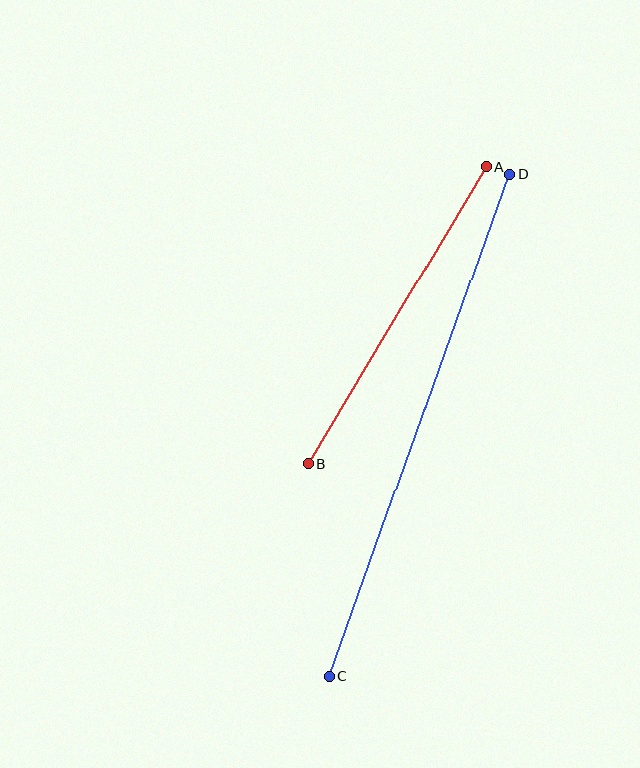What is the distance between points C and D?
The distance is approximately 534 pixels.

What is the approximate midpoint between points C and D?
The midpoint is at approximately (419, 425) pixels.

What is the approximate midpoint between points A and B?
The midpoint is at approximately (397, 315) pixels.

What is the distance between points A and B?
The distance is approximately 346 pixels.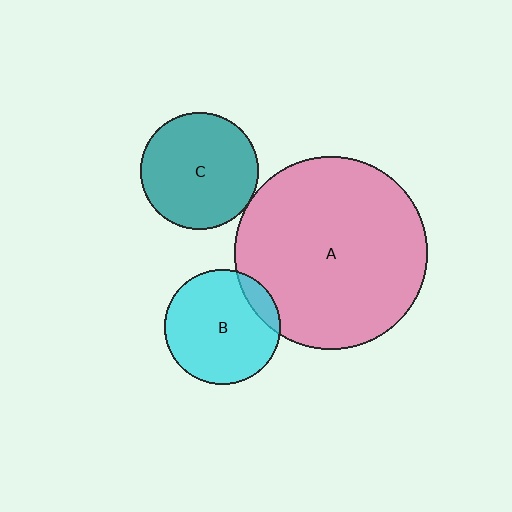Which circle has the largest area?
Circle A (pink).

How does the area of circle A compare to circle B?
Approximately 2.8 times.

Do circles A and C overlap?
Yes.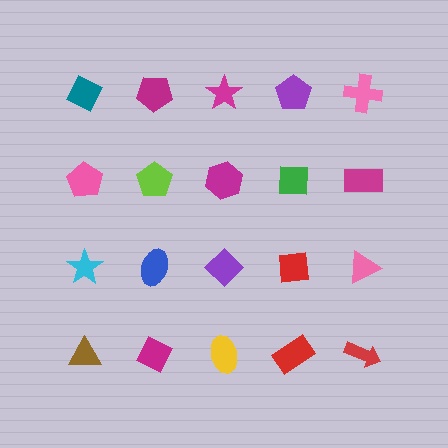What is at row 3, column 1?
A cyan star.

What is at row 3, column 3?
A purple diamond.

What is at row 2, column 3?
A magenta hexagon.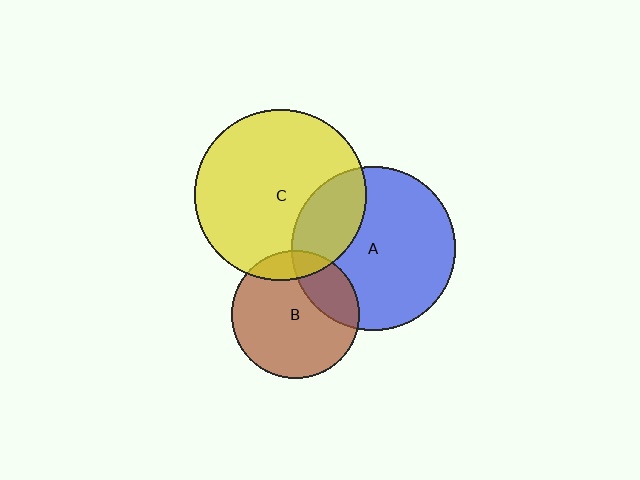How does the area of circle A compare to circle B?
Approximately 1.6 times.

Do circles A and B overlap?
Yes.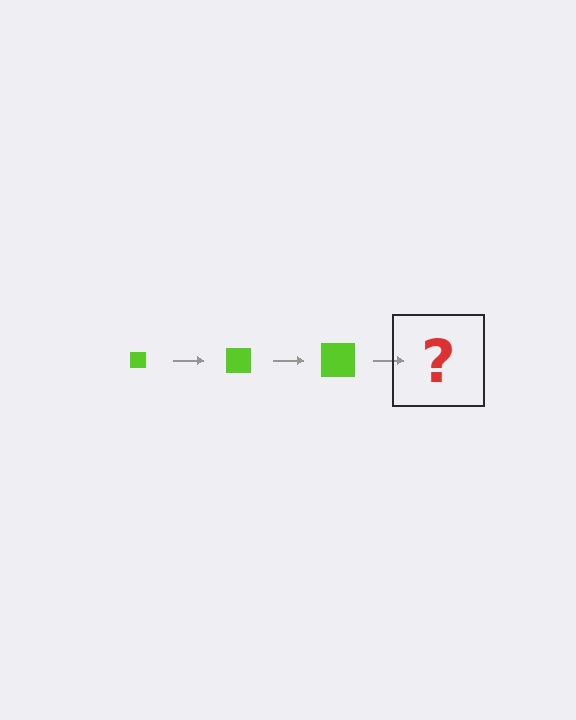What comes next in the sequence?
The next element should be a lime square, larger than the previous one.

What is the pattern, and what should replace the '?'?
The pattern is that the square gets progressively larger each step. The '?' should be a lime square, larger than the previous one.